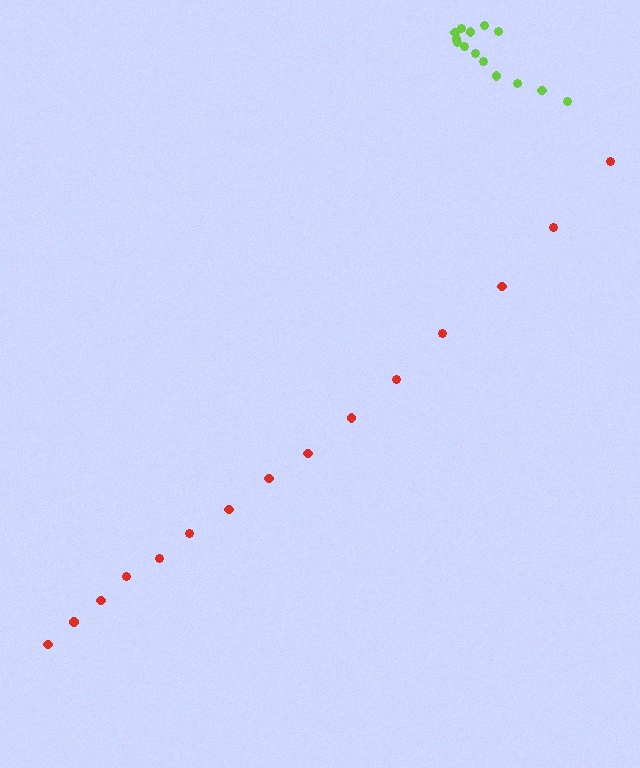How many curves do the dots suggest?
There are 2 distinct paths.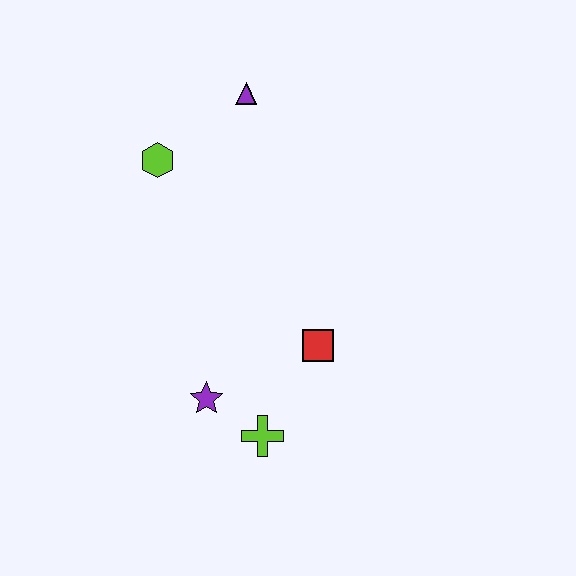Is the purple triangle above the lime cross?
Yes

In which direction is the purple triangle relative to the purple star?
The purple triangle is above the purple star.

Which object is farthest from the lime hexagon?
The lime cross is farthest from the lime hexagon.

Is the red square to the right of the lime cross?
Yes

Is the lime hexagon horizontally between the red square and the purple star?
No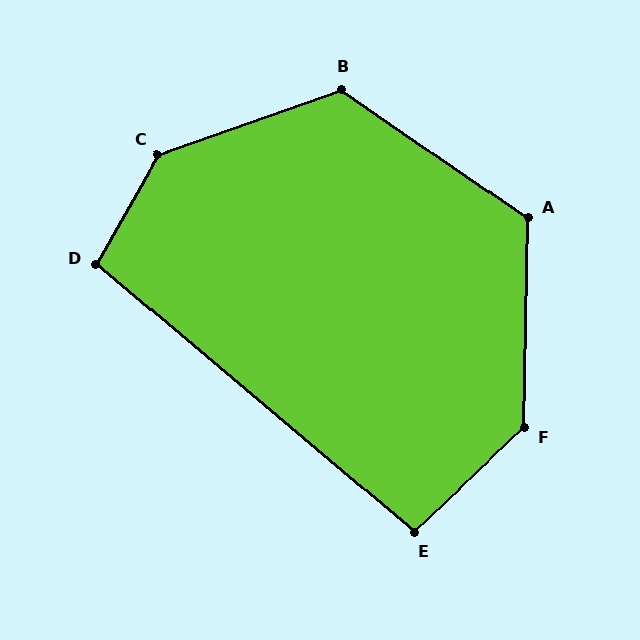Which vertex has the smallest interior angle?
E, at approximately 97 degrees.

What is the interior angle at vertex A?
Approximately 124 degrees (obtuse).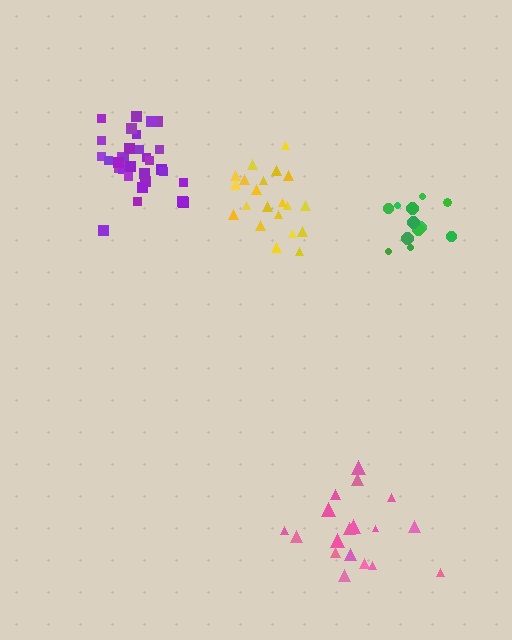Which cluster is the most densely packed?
Purple.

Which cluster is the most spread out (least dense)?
Pink.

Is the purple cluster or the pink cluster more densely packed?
Purple.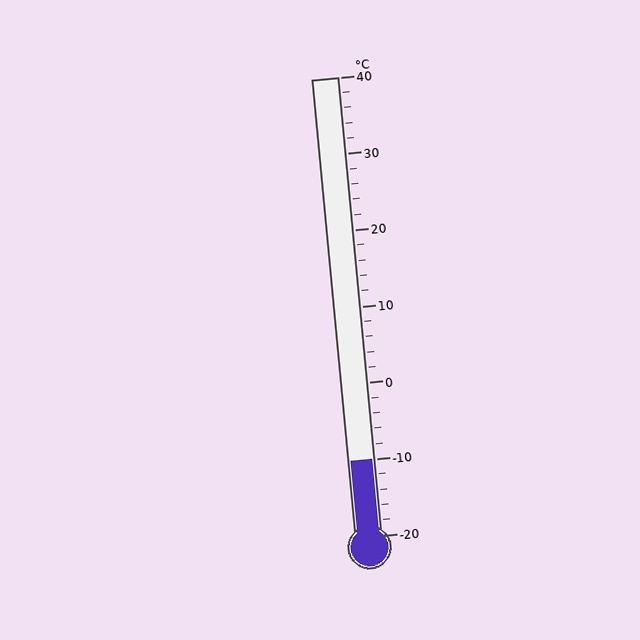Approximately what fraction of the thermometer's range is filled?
The thermometer is filled to approximately 15% of its range.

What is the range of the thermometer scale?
The thermometer scale ranges from -20°C to 40°C.